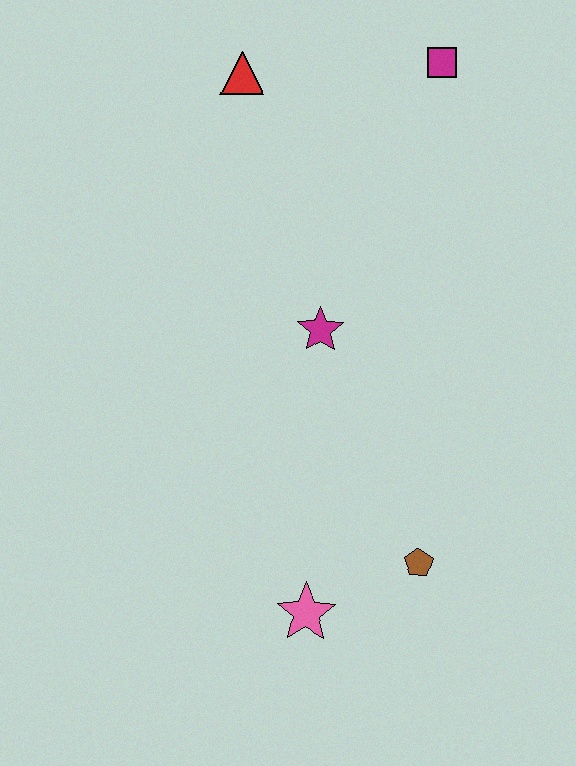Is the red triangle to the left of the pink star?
Yes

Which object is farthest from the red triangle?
The pink star is farthest from the red triangle.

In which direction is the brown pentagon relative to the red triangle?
The brown pentagon is below the red triangle.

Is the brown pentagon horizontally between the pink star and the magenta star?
No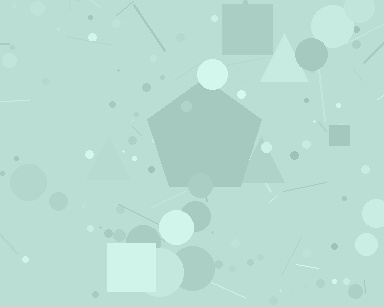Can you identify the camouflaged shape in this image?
The camouflaged shape is a pentagon.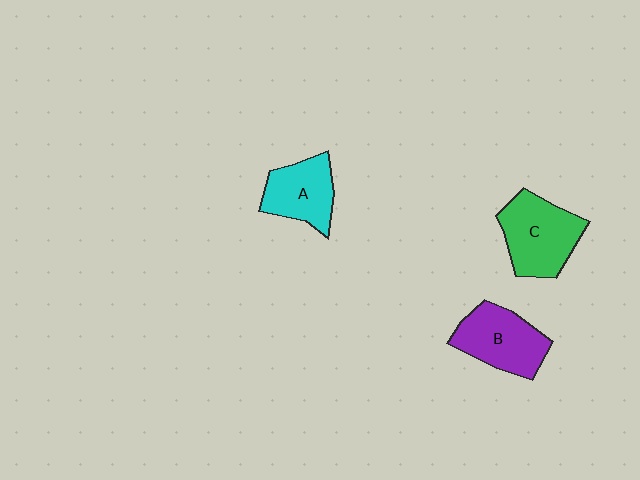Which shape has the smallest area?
Shape A (cyan).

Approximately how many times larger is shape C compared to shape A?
Approximately 1.3 times.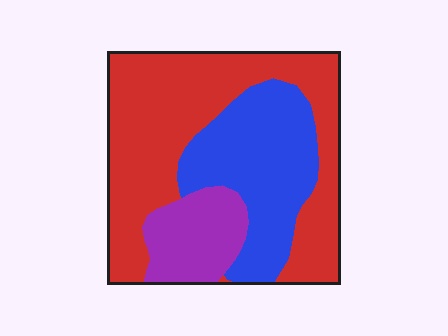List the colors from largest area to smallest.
From largest to smallest: red, blue, purple.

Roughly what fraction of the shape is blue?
Blue covers around 30% of the shape.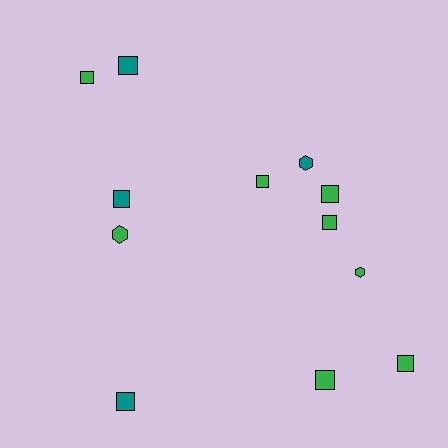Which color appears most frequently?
Green, with 8 objects.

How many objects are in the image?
There are 12 objects.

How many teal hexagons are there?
There is 1 teal hexagon.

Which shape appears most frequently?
Square, with 9 objects.